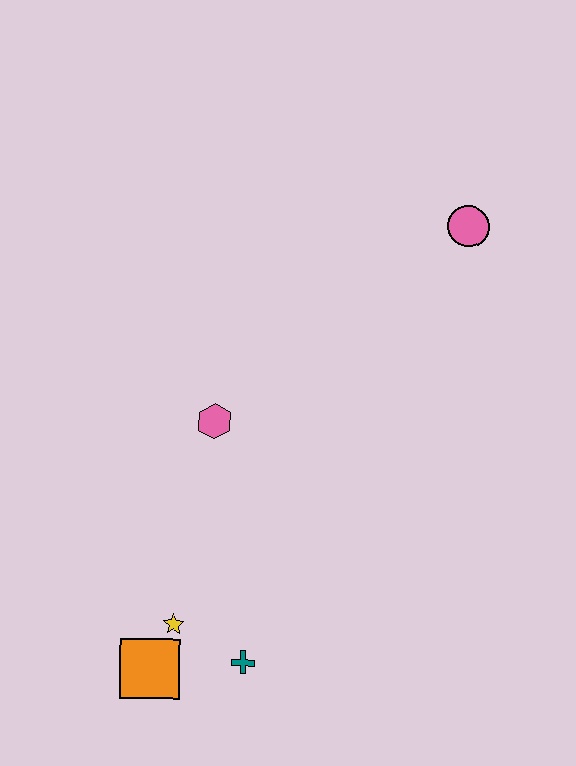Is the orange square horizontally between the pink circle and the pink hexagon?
No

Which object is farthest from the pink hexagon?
The pink circle is farthest from the pink hexagon.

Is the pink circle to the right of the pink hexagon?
Yes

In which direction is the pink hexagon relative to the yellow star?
The pink hexagon is above the yellow star.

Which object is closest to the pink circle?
The pink hexagon is closest to the pink circle.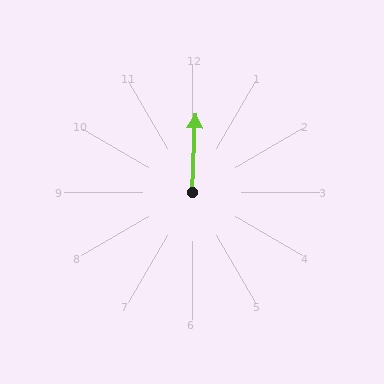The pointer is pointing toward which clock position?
Roughly 12 o'clock.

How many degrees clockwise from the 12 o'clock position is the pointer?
Approximately 2 degrees.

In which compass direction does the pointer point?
North.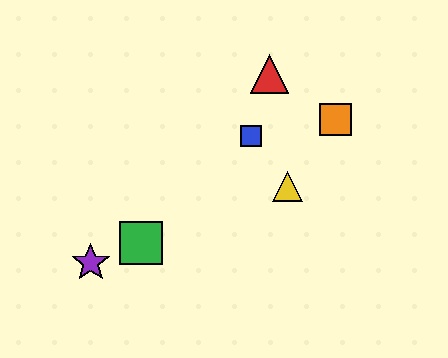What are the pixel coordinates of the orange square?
The orange square is at (335, 119).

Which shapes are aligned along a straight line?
The green square, the yellow triangle, the purple star are aligned along a straight line.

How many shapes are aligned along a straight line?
3 shapes (the green square, the yellow triangle, the purple star) are aligned along a straight line.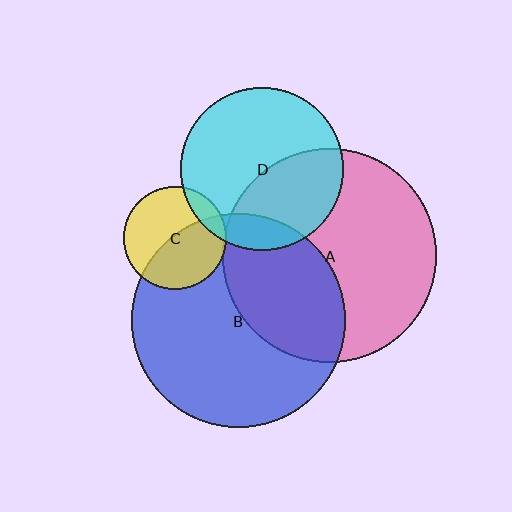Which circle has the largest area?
Circle B (blue).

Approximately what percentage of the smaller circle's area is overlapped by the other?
Approximately 10%.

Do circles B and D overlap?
Yes.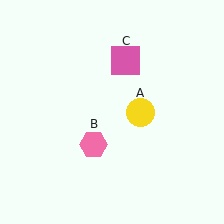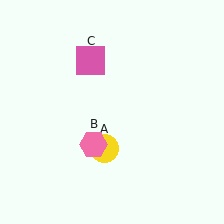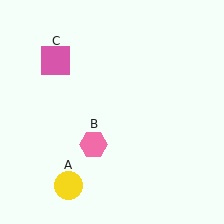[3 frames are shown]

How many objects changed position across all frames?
2 objects changed position: yellow circle (object A), pink square (object C).